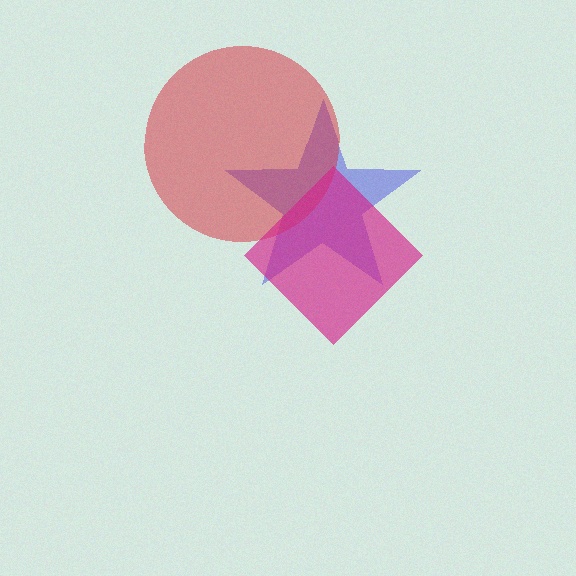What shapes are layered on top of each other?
The layered shapes are: a blue star, a red circle, a magenta diamond.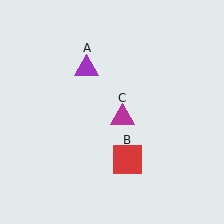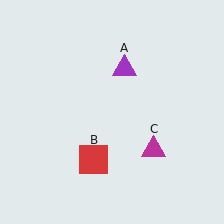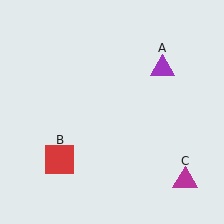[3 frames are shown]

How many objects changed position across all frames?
3 objects changed position: purple triangle (object A), red square (object B), magenta triangle (object C).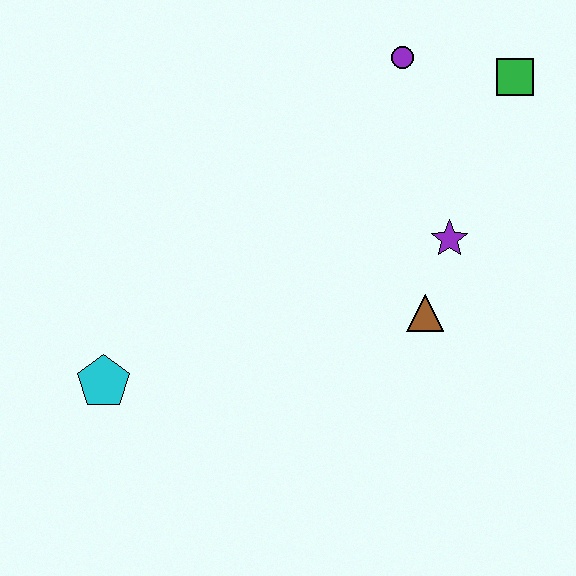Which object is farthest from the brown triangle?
The cyan pentagon is farthest from the brown triangle.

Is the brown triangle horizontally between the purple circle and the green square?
Yes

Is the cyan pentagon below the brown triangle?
Yes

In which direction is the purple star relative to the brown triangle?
The purple star is above the brown triangle.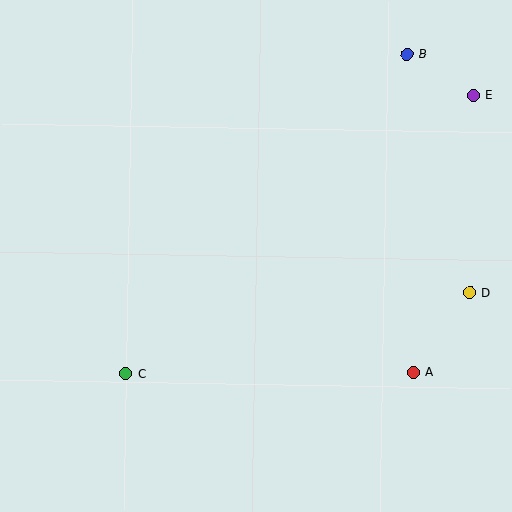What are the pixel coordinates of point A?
Point A is at (413, 372).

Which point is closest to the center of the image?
Point C at (126, 373) is closest to the center.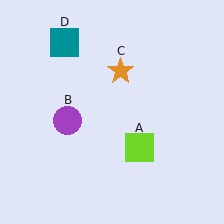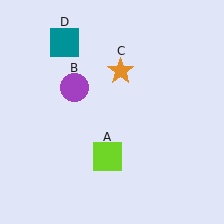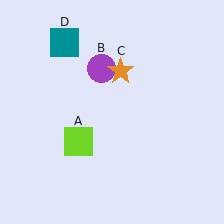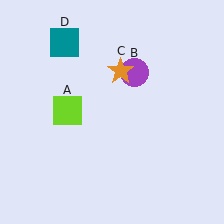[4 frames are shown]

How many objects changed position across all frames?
2 objects changed position: lime square (object A), purple circle (object B).